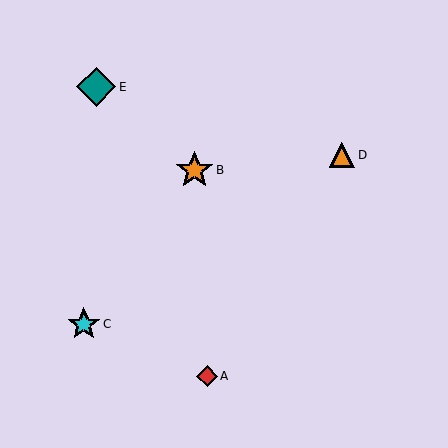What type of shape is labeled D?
Shape D is an orange triangle.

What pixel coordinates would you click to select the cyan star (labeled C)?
Click at (84, 324) to select the cyan star C.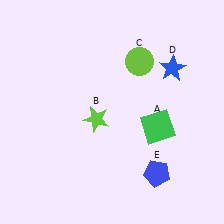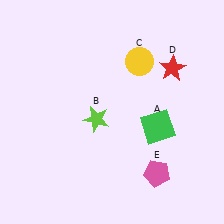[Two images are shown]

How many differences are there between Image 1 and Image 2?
There are 3 differences between the two images.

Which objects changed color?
C changed from lime to yellow. D changed from blue to red. E changed from blue to pink.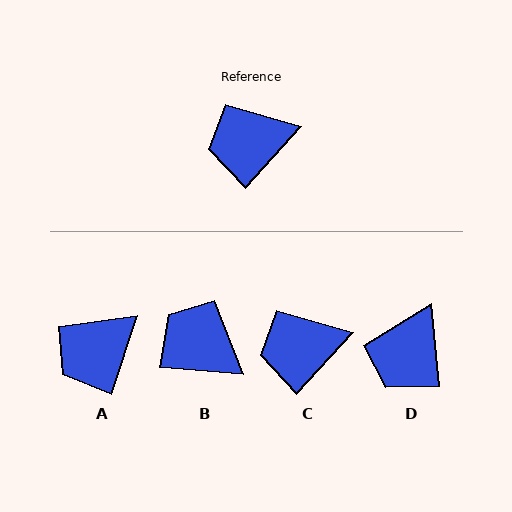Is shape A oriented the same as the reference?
No, it is off by about 24 degrees.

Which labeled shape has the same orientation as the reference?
C.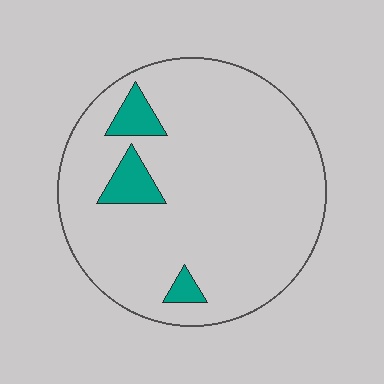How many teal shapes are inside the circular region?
3.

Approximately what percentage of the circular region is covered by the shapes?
Approximately 10%.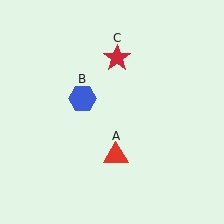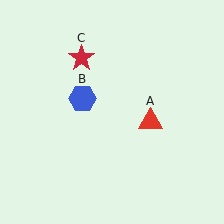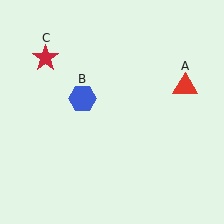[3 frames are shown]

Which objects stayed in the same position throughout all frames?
Blue hexagon (object B) remained stationary.